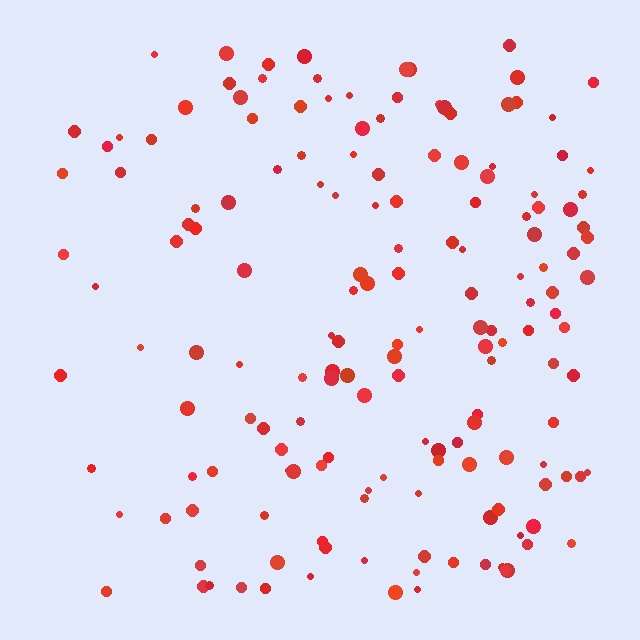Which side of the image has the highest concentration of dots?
The right.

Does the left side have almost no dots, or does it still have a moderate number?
Still a moderate number, just noticeably fewer than the right.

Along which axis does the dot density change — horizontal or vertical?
Horizontal.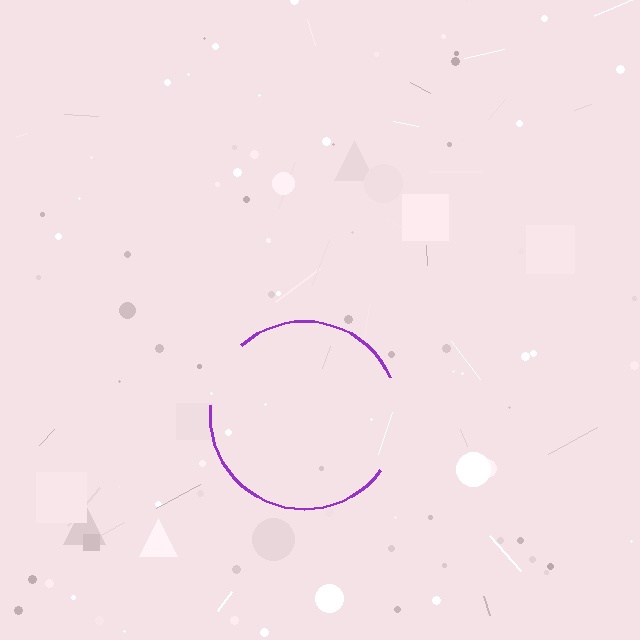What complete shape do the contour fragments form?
The contour fragments form a circle.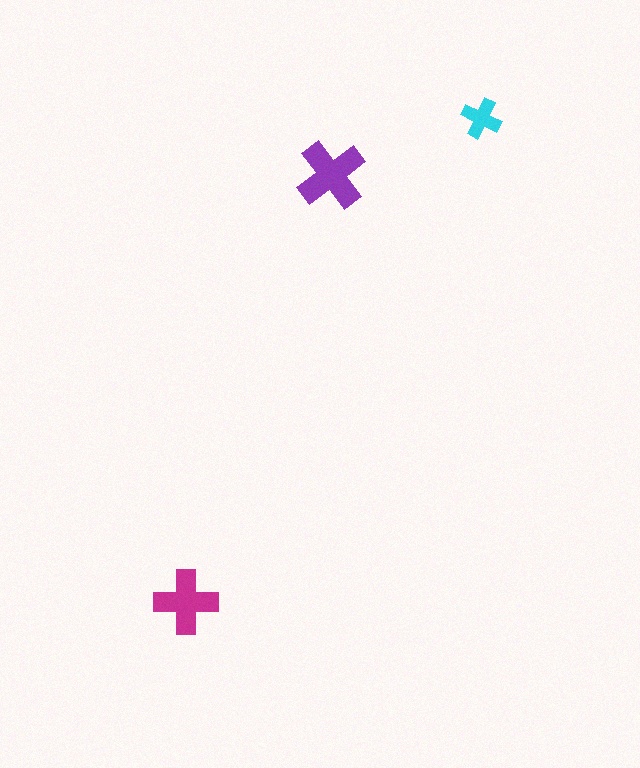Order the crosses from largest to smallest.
the purple one, the magenta one, the cyan one.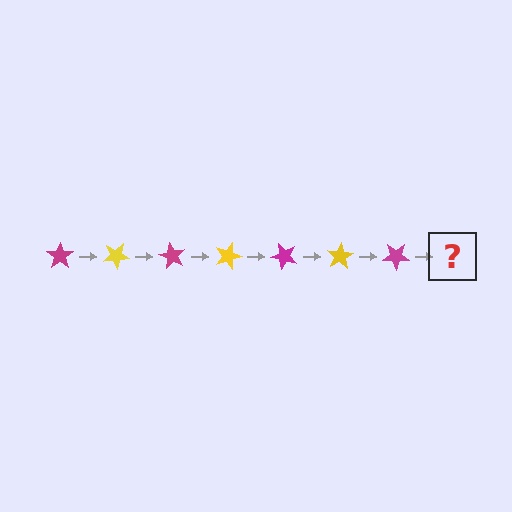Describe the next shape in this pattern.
It should be a yellow star, rotated 210 degrees from the start.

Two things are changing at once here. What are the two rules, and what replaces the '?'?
The two rules are that it rotates 30 degrees each step and the color cycles through magenta and yellow. The '?' should be a yellow star, rotated 210 degrees from the start.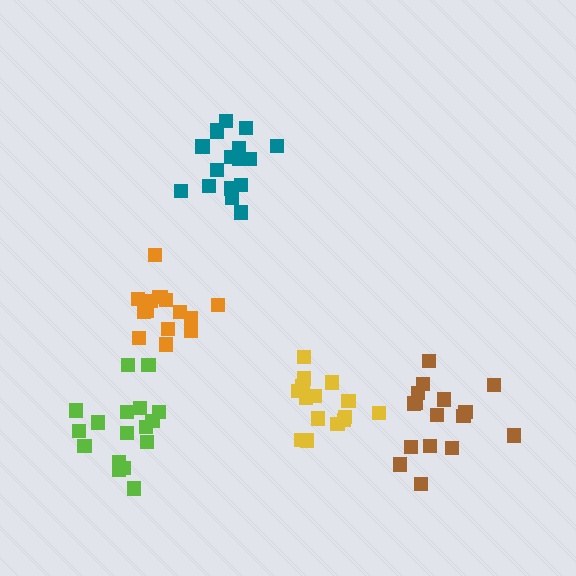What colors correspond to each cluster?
The clusters are colored: lime, orange, teal, yellow, brown.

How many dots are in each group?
Group 1: 17 dots, Group 2: 15 dots, Group 3: 17 dots, Group 4: 15 dots, Group 5: 16 dots (80 total).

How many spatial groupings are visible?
There are 5 spatial groupings.